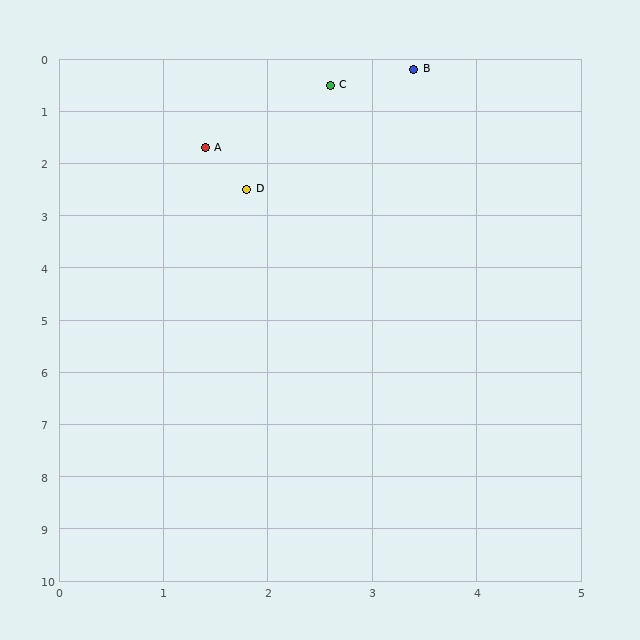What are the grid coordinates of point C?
Point C is at approximately (2.6, 0.5).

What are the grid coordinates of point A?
Point A is at approximately (1.4, 1.7).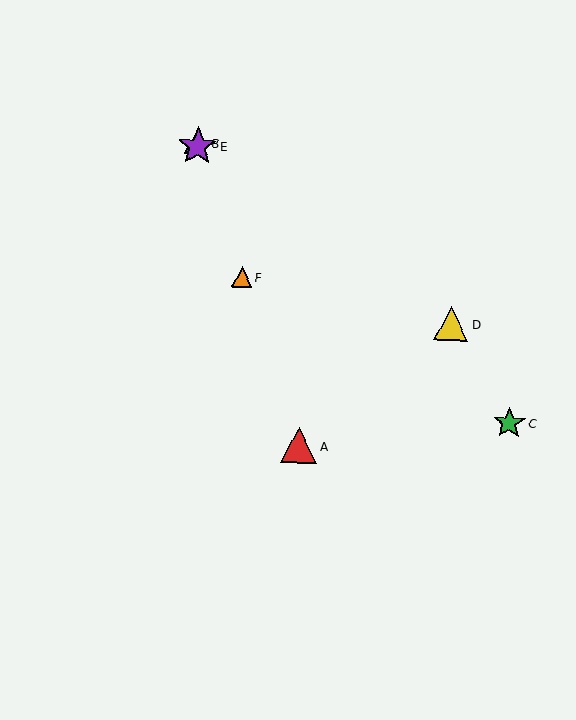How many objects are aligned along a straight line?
4 objects (A, B, E, F) are aligned along a straight line.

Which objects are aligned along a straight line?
Objects A, B, E, F are aligned along a straight line.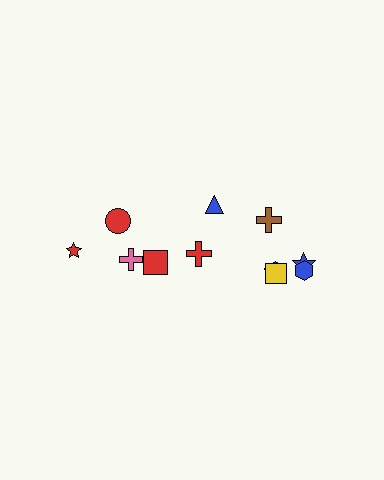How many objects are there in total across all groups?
There are 11 objects.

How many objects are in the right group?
There are 7 objects.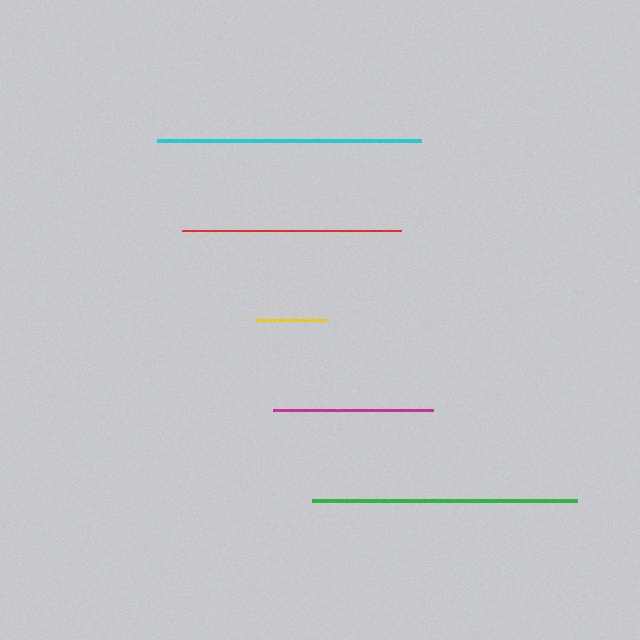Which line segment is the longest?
The green line is the longest at approximately 265 pixels.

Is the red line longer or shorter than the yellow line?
The red line is longer than the yellow line.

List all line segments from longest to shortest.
From longest to shortest: green, cyan, red, magenta, yellow.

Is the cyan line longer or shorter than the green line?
The green line is longer than the cyan line.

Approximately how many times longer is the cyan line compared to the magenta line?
The cyan line is approximately 1.6 times the length of the magenta line.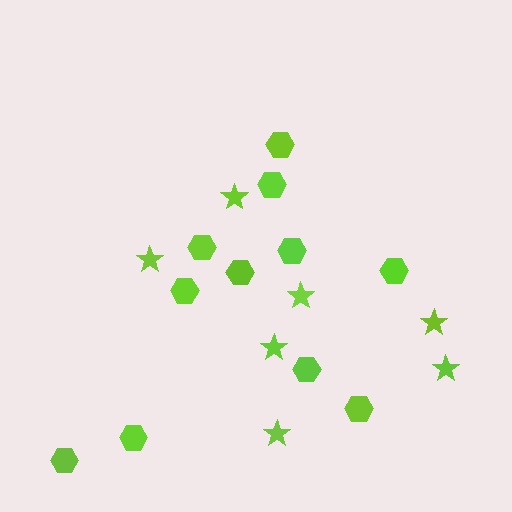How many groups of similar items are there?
There are 2 groups: one group of stars (7) and one group of hexagons (11).